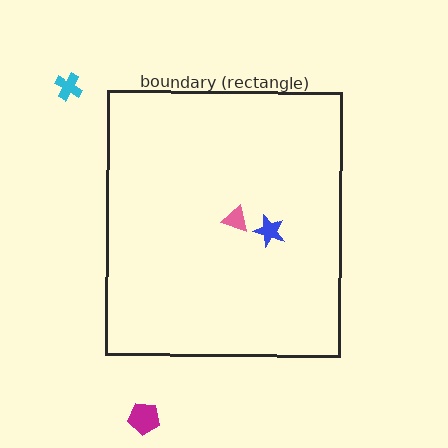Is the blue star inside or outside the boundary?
Inside.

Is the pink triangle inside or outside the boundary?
Inside.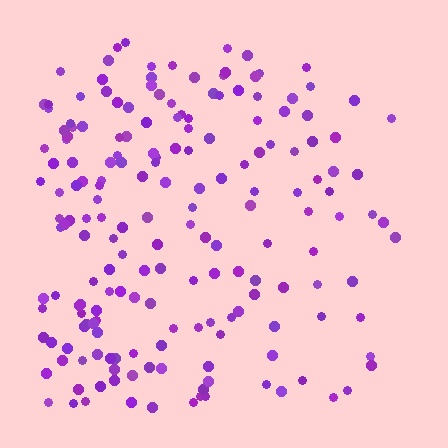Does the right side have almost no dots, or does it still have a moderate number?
Still a moderate number, just noticeably fewer than the left.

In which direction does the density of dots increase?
From right to left, with the left side densest.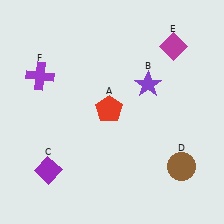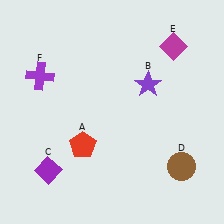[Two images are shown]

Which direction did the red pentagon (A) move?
The red pentagon (A) moved down.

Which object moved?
The red pentagon (A) moved down.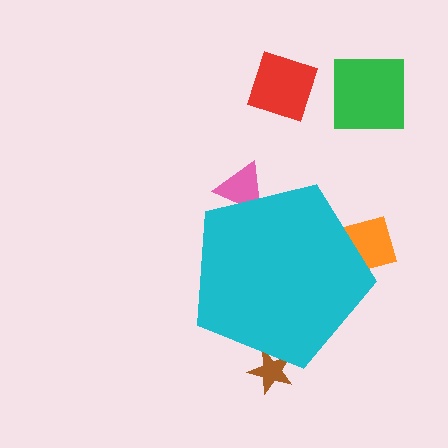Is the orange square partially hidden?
Yes, the orange square is partially hidden behind the cyan pentagon.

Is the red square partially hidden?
No, the red square is fully visible.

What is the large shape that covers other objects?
A cyan pentagon.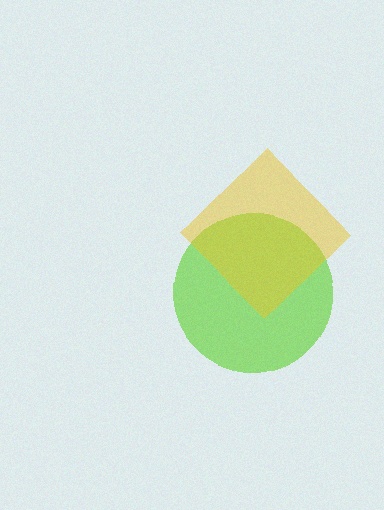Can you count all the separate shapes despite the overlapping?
Yes, there are 2 separate shapes.